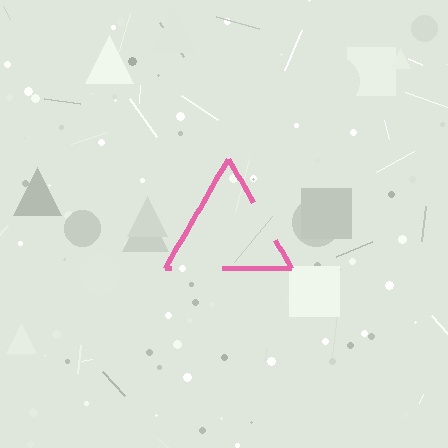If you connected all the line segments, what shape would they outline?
They would outline a triangle.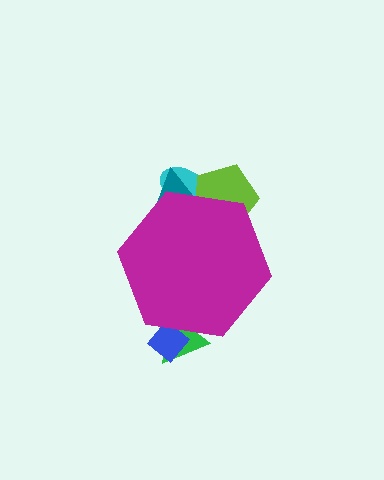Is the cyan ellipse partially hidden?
Yes, the cyan ellipse is partially hidden behind the magenta hexagon.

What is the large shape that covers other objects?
A magenta hexagon.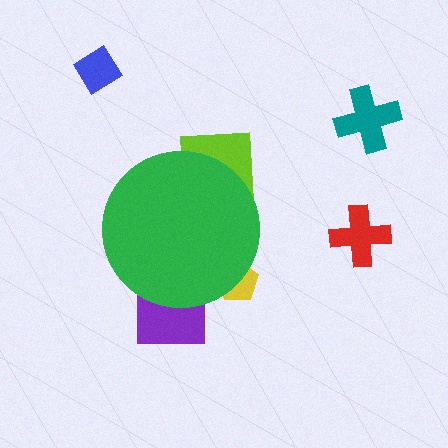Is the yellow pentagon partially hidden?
Yes, the yellow pentagon is partially hidden behind the green circle.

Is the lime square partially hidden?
Yes, the lime square is partially hidden behind the green circle.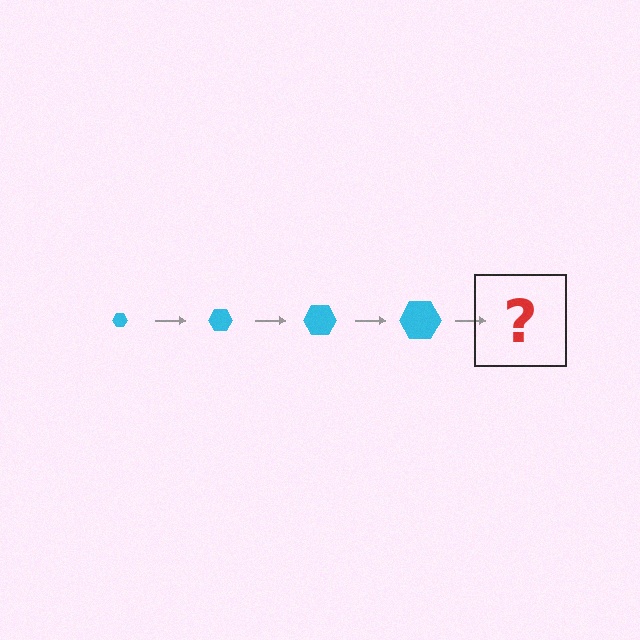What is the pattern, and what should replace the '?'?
The pattern is that the hexagon gets progressively larger each step. The '?' should be a cyan hexagon, larger than the previous one.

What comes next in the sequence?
The next element should be a cyan hexagon, larger than the previous one.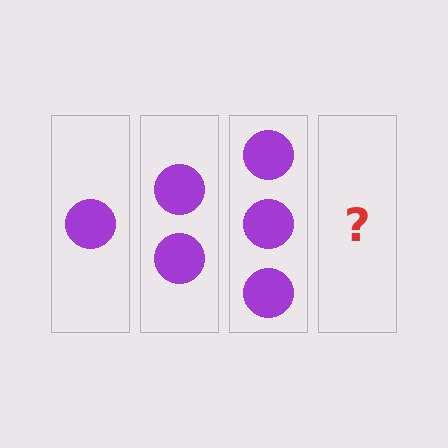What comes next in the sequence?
The next element should be 4 circles.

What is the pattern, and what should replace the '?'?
The pattern is that each step adds one more circle. The '?' should be 4 circles.